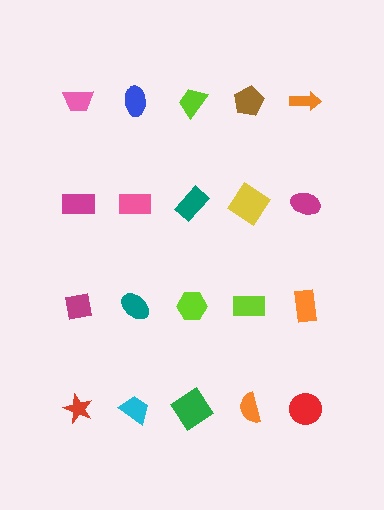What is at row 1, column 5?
An orange arrow.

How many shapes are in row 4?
5 shapes.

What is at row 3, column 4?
A lime rectangle.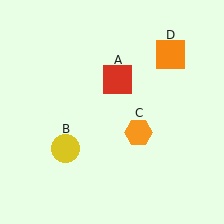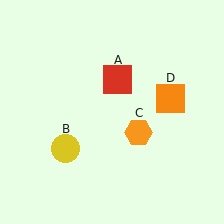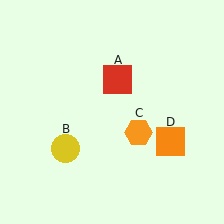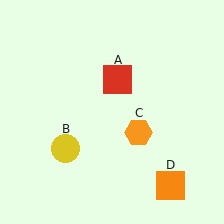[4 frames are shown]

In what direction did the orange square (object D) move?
The orange square (object D) moved down.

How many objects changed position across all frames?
1 object changed position: orange square (object D).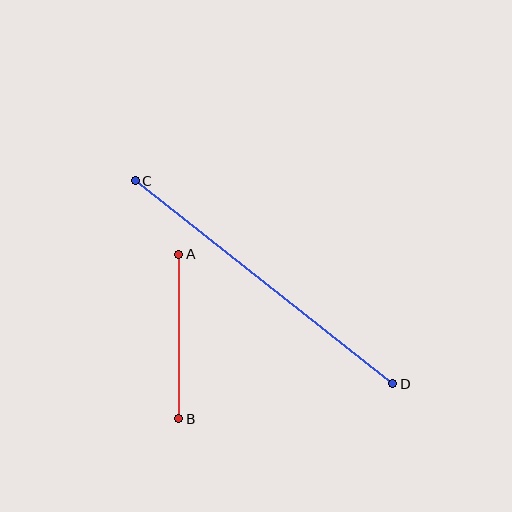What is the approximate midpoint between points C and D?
The midpoint is at approximately (264, 282) pixels.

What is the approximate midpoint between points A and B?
The midpoint is at approximately (179, 337) pixels.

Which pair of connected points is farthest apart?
Points C and D are farthest apart.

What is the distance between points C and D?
The distance is approximately 328 pixels.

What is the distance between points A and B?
The distance is approximately 165 pixels.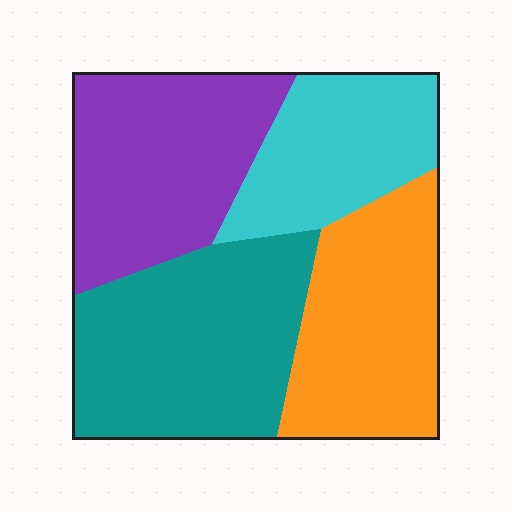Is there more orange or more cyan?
Orange.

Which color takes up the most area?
Teal, at roughly 30%.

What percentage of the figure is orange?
Orange takes up about one quarter (1/4) of the figure.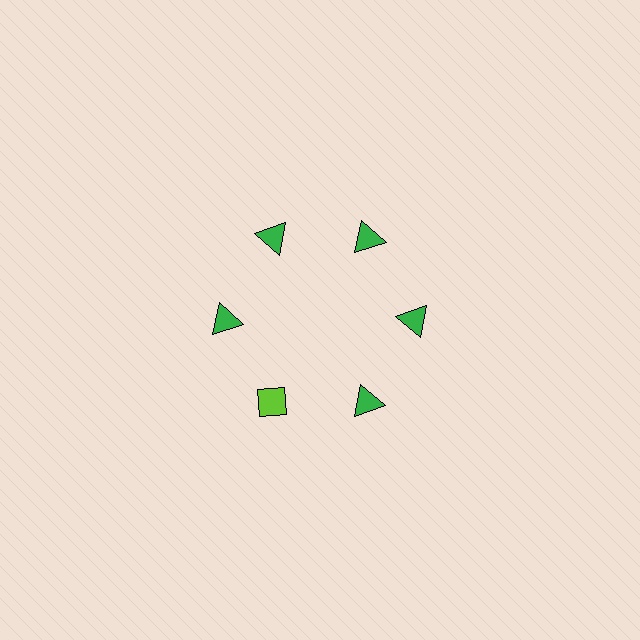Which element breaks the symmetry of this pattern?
The lime diamond at roughly the 7 o'clock position breaks the symmetry. All other shapes are green triangles.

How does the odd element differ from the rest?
It differs in both color (lime instead of green) and shape (diamond instead of triangle).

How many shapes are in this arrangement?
There are 6 shapes arranged in a ring pattern.